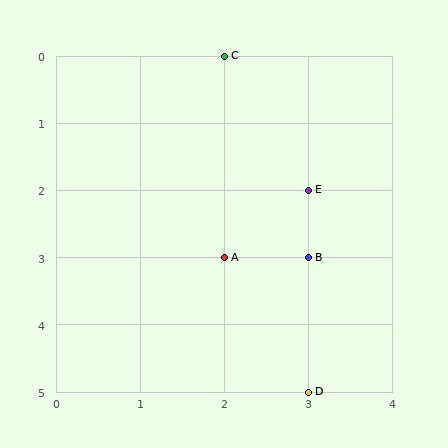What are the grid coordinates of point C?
Point C is at grid coordinates (2, 0).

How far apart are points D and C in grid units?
Points D and C are 1 column and 5 rows apart (about 5.1 grid units diagonally).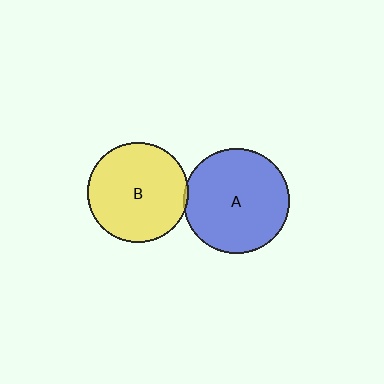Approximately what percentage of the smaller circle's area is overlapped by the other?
Approximately 5%.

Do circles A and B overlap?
Yes.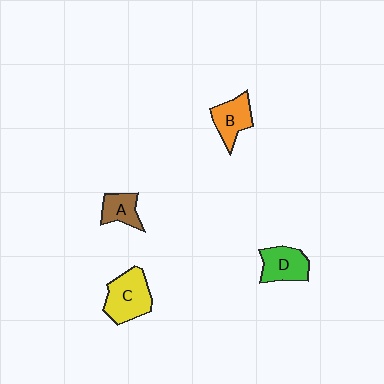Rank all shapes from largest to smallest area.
From largest to smallest: C (yellow), D (green), B (orange), A (brown).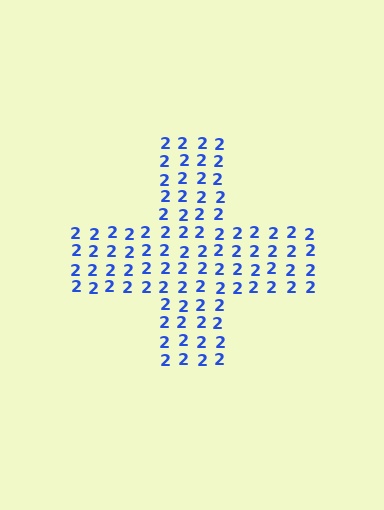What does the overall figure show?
The overall figure shows a cross.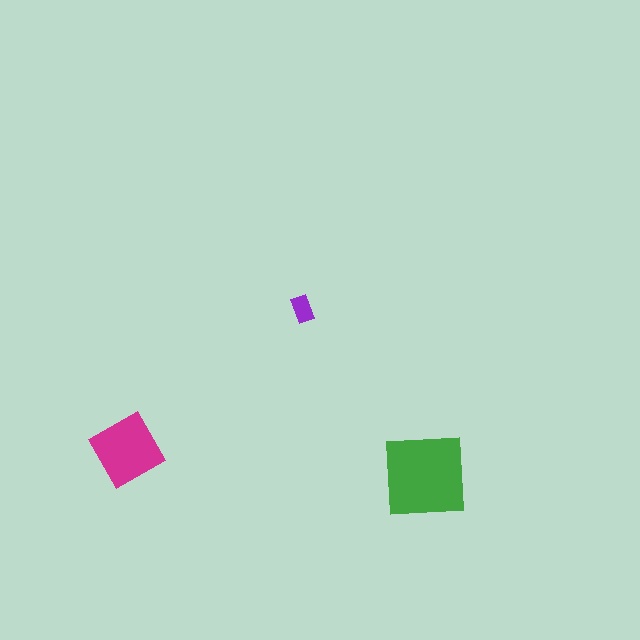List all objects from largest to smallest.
The green square, the magenta diamond, the purple rectangle.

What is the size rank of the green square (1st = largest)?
1st.